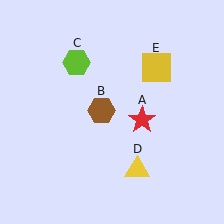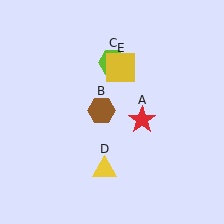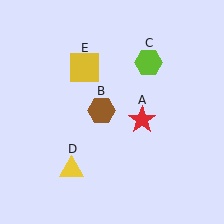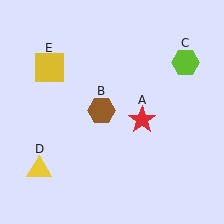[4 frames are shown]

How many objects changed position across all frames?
3 objects changed position: lime hexagon (object C), yellow triangle (object D), yellow square (object E).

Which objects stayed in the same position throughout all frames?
Red star (object A) and brown hexagon (object B) remained stationary.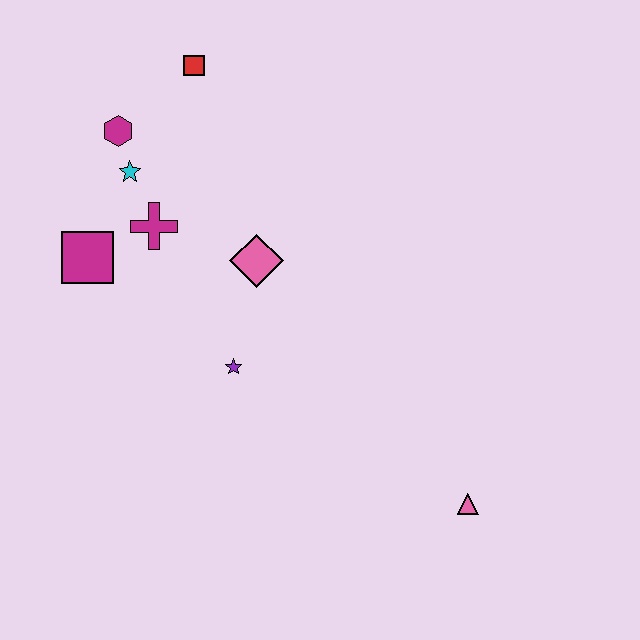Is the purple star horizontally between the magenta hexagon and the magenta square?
No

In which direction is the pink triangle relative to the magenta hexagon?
The pink triangle is below the magenta hexagon.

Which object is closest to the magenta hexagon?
The cyan star is closest to the magenta hexagon.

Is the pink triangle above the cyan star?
No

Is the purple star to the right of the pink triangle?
No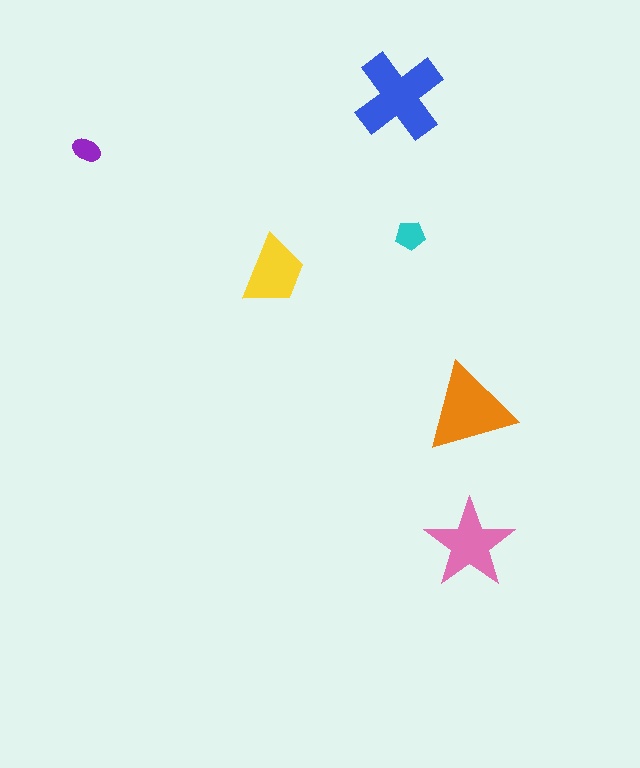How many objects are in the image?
There are 6 objects in the image.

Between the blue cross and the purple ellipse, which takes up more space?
The blue cross.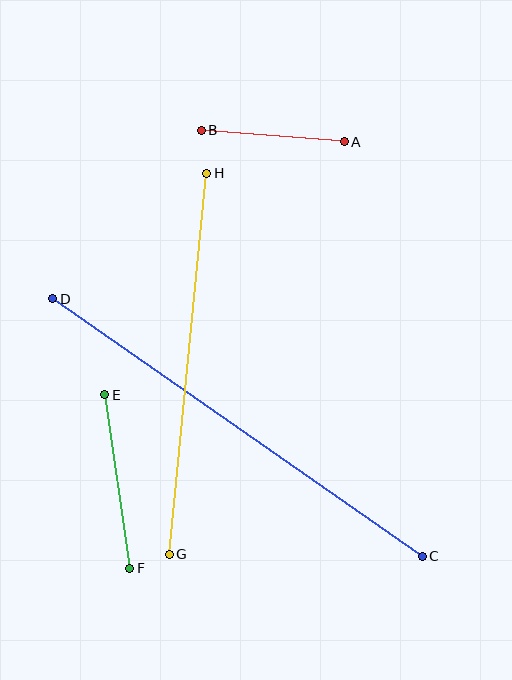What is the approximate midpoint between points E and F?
The midpoint is at approximately (117, 481) pixels.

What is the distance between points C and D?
The distance is approximately 451 pixels.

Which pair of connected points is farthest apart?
Points C and D are farthest apart.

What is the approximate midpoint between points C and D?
The midpoint is at approximately (237, 428) pixels.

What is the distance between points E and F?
The distance is approximately 175 pixels.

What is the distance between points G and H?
The distance is approximately 383 pixels.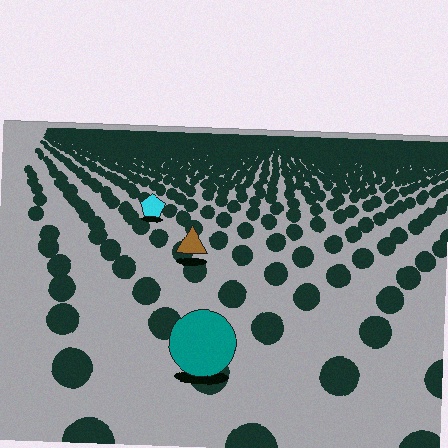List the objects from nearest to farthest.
From nearest to farthest: the teal circle, the brown triangle, the cyan pentagon.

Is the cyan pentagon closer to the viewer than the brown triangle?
No. The brown triangle is closer — you can tell from the texture gradient: the ground texture is coarser near it.